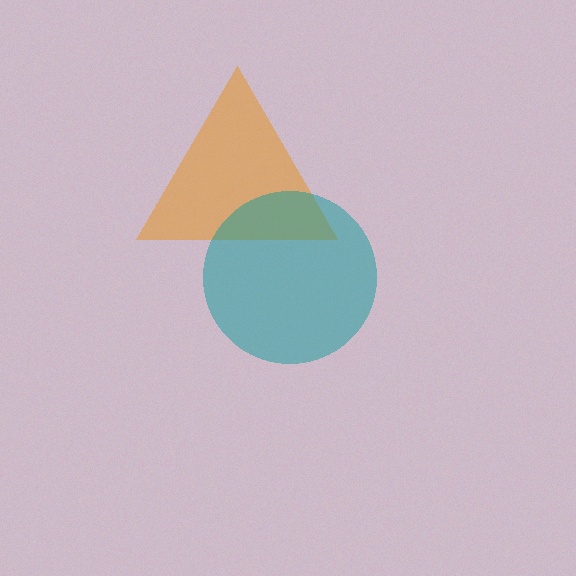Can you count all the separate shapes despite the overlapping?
Yes, there are 2 separate shapes.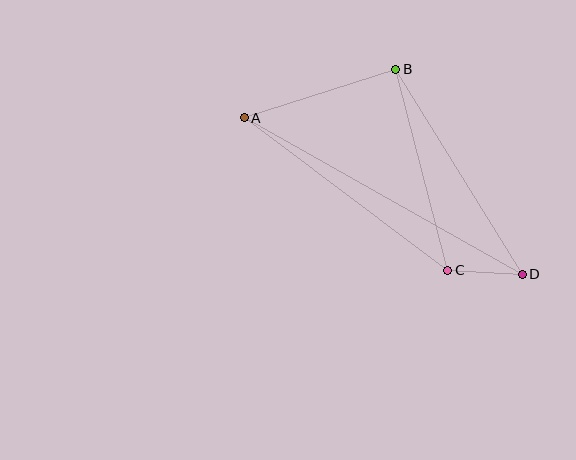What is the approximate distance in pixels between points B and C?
The distance between B and C is approximately 208 pixels.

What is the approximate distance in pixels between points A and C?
The distance between A and C is approximately 254 pixels.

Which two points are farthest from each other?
Points A and D are farthest from each other.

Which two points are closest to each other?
Points C and D are closest to each other.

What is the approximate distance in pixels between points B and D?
The distance between B and D is approximately 241 pixels.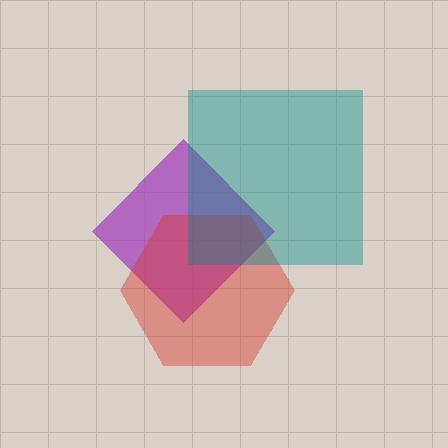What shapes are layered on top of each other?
The layered shapes are: a purple diamond, a red hexagon, a teal square.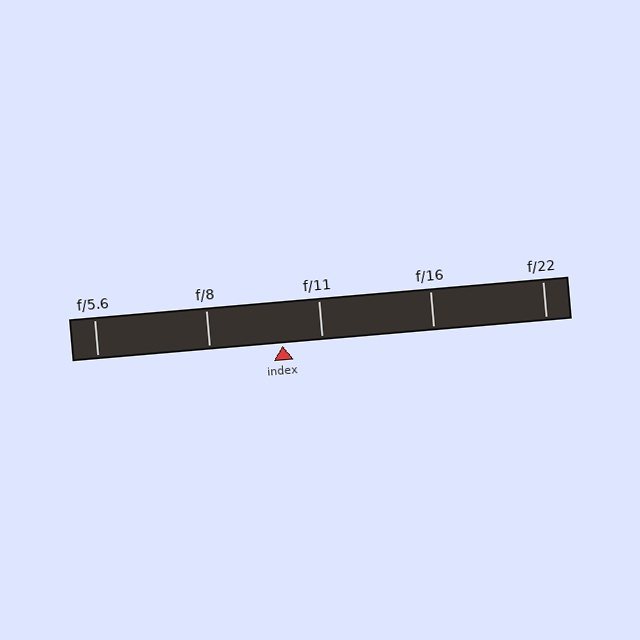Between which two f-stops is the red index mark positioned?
The index mark is between f/8 and f/11.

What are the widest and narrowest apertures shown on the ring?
The widest aperture shown is f/5.6 and the narrowest is f/22.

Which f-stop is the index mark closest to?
The index mark is closest to f/11.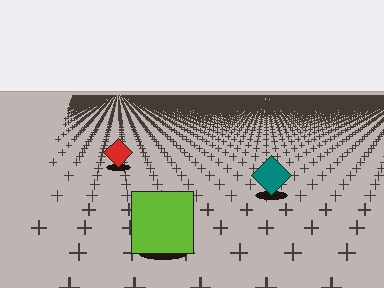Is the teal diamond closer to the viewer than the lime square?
No. The lime square is closer — you can tell from the texture gradient: the ground texture is coarser near it.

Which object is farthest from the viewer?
The red diamond is farthest from the viewer. It appears smaller and the ground texture around it is denser.